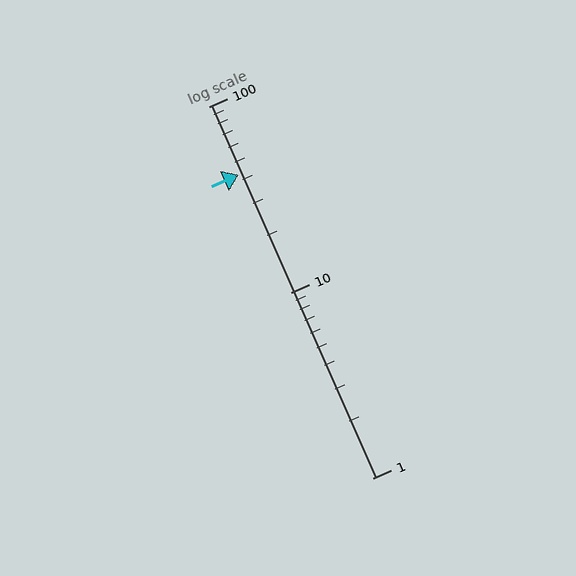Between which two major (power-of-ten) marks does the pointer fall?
The pointer is between 10 and 100.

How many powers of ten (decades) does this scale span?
The scale spans 2 decades, from 1 to 100.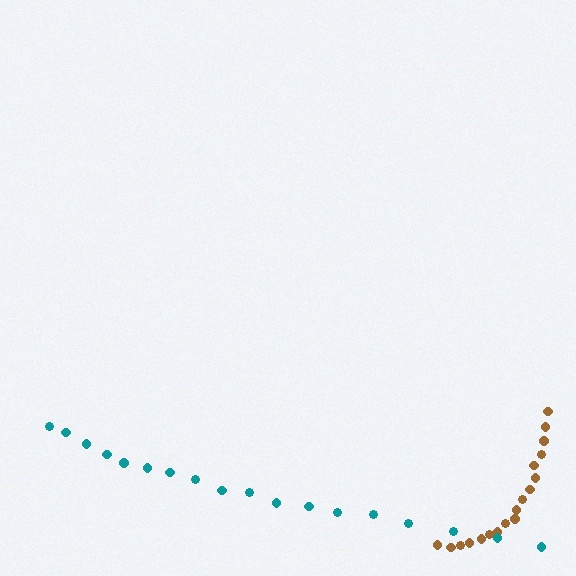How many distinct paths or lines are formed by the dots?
There are 2 distinct paths.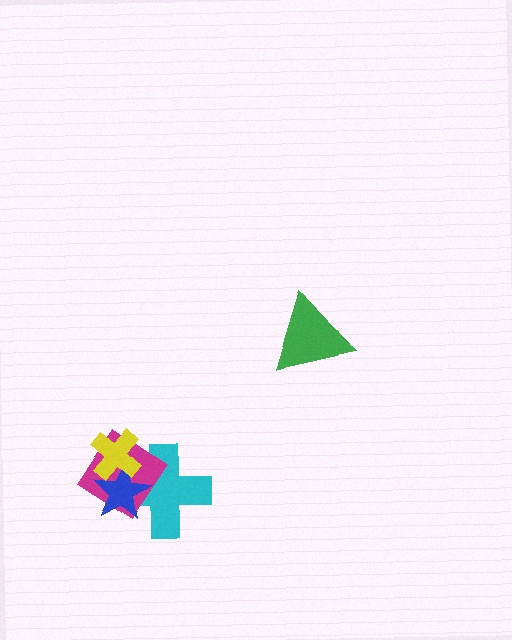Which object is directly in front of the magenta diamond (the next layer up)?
The blue star is directly in front of the magenta diamond.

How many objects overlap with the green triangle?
0 objects overlap with the green triangle.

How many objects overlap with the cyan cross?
3 objects overlap with the cyan cross.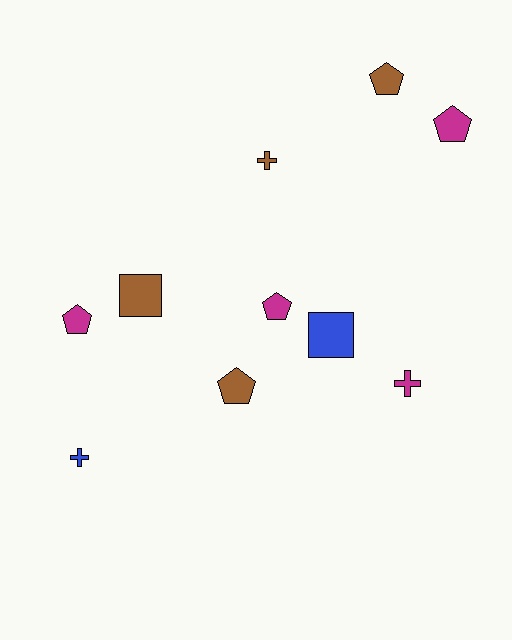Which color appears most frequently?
Brown, with 4 objects.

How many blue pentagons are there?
There are no blue pentagons.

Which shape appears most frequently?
Pentagon, with 5 objects.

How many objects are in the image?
There are 10 objects.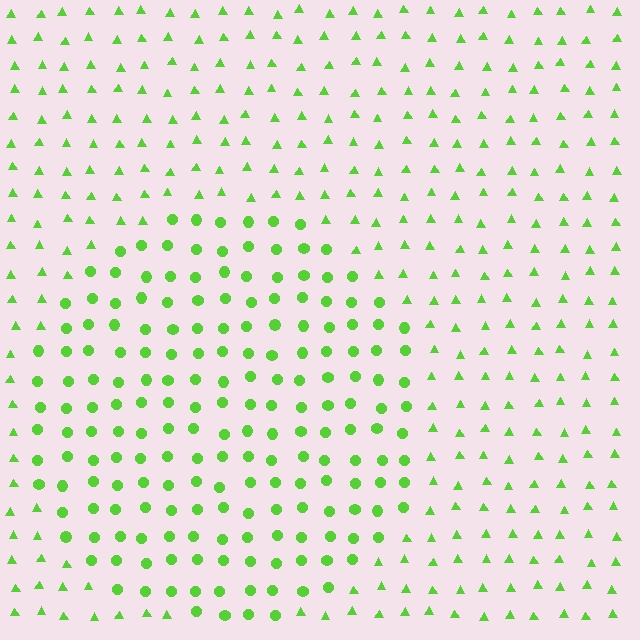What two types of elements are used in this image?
The image uses circles inside the circle region and triangles outside it.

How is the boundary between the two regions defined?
The boundary is defined by a change in element shape: circles inside vs. triangles outside. All elements share the same color and spacing.